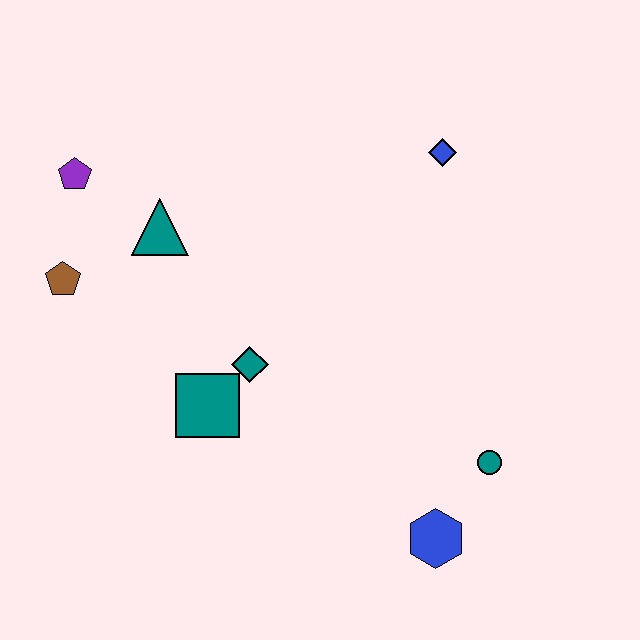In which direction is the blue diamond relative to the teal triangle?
The blue diamond is to the right of the teal triangle.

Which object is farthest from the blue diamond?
The brown pentagon is farthest from the blue diamond.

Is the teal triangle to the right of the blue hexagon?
No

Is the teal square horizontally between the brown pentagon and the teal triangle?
No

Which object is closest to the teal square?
The teal diamond is closest to the teal square.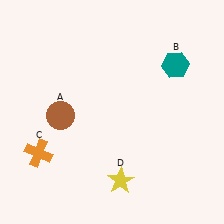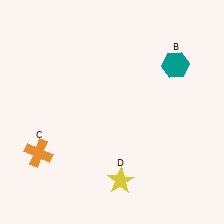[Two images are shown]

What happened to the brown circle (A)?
The brown circle (A) was removed in Image 2. It was in the bottom-left area of Image 1.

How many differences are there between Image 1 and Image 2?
There is 1 difference between the two images.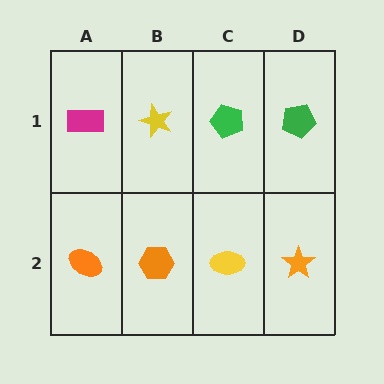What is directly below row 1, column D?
An orange star.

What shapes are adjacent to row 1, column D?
An orange star (row 2, column D), a green pentagon (row 1, column C).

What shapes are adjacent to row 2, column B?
A yellow star (row 1, column B), an orange ellipse (row 2, column A), a yellow ellipse (row 2, column C).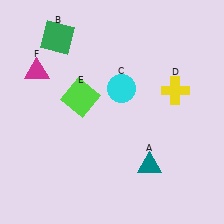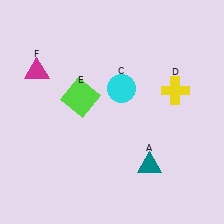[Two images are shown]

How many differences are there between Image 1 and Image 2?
There is 1 difference between the two images.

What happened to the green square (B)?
The green square (B) was removed in Image 2. It was in the top-left area of Image 1.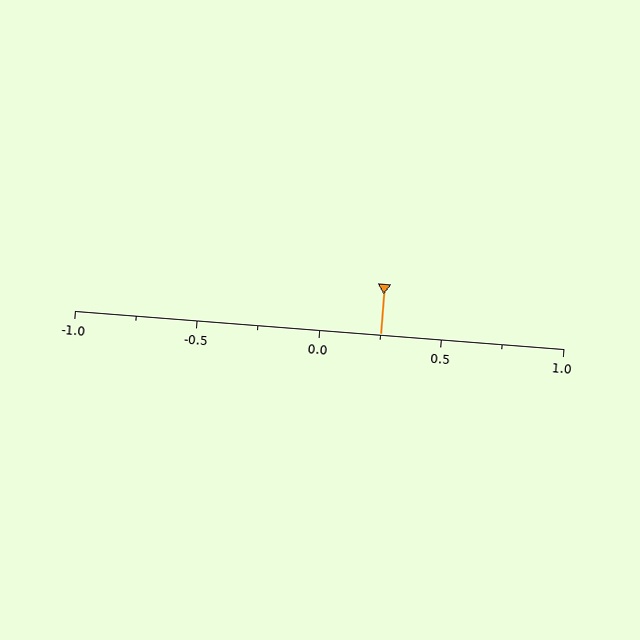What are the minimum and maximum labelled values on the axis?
The axis runs from -1.0 to 1.0.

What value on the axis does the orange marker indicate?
The marker indicates approximately 0.25.